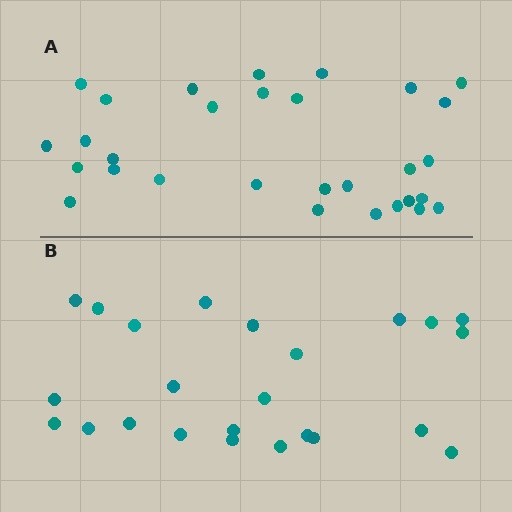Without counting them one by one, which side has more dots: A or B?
Region A (the top region) has more dots.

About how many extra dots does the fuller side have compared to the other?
Region A has about 6 more dots than region B.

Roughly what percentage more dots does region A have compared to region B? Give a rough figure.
About 25% more.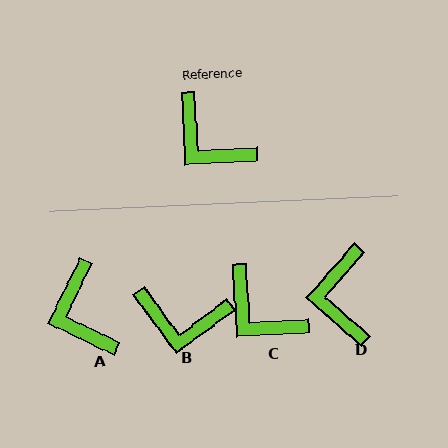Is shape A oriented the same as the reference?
No, it is off by about 29 degrees.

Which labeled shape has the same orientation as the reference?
C.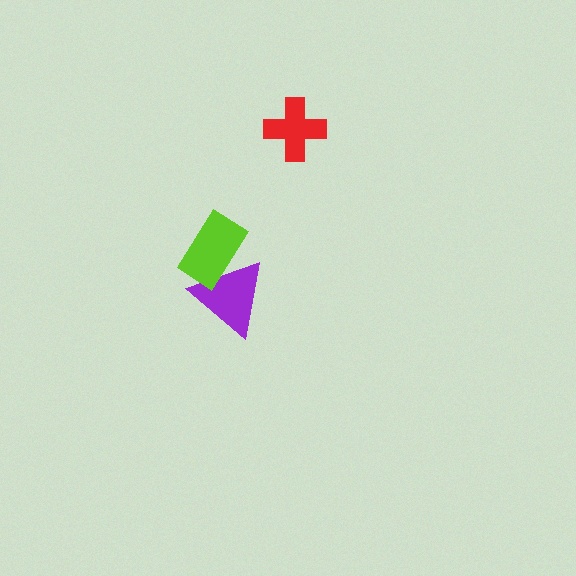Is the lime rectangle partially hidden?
No, no other shape covers it.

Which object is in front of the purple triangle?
The lime rectangle is in front of the purple triangle.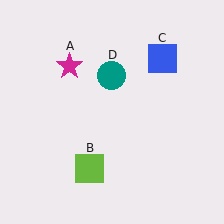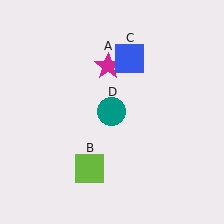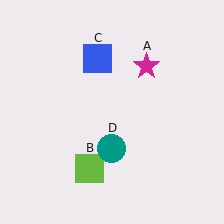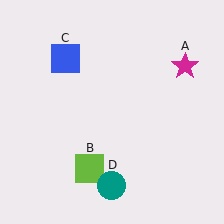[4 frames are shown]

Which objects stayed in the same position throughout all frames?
Lime square (object B) remained stationary.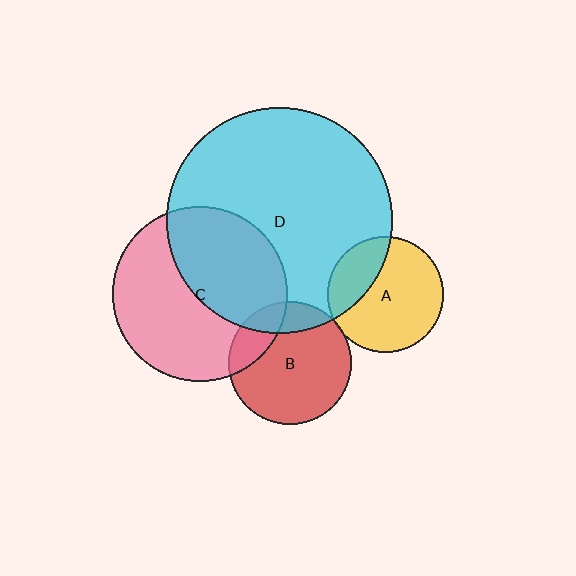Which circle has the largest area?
Circle D (cyan).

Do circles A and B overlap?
Yes.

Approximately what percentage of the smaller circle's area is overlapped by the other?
Approximately 5%.